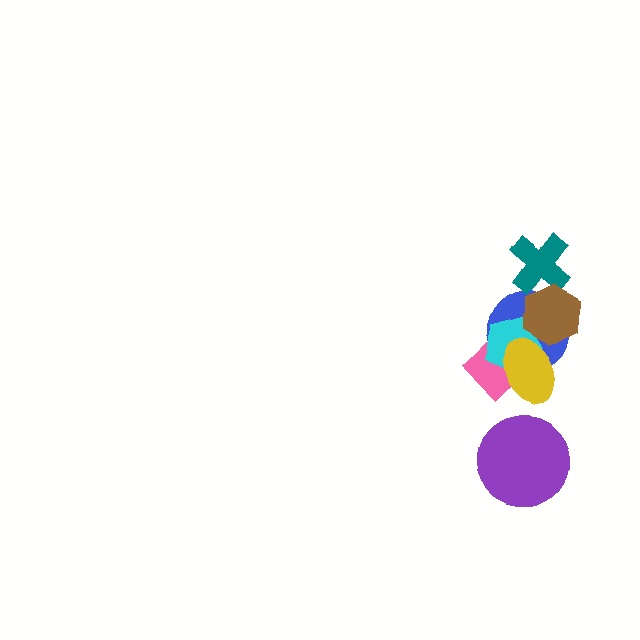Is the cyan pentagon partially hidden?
Yes, it is partially covered by another shape.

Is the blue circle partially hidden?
Yes, it is partially covered by another shape.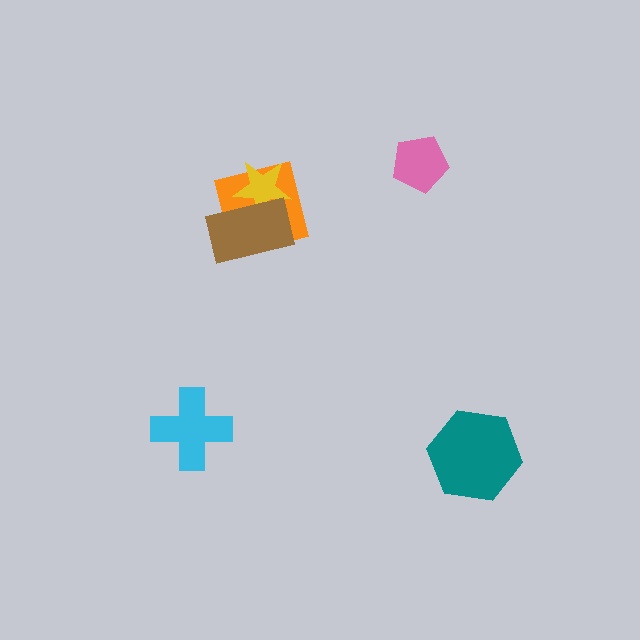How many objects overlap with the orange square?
2 objects overlap with the orange square.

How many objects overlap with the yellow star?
2 objects overlap with the yellow star.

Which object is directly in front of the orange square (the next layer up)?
The yellow star is directly in front of the orange square.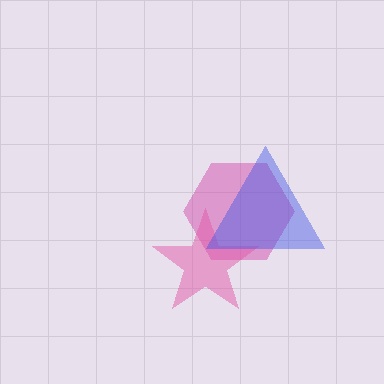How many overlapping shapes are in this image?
There are 3 overlapping shapes in the image.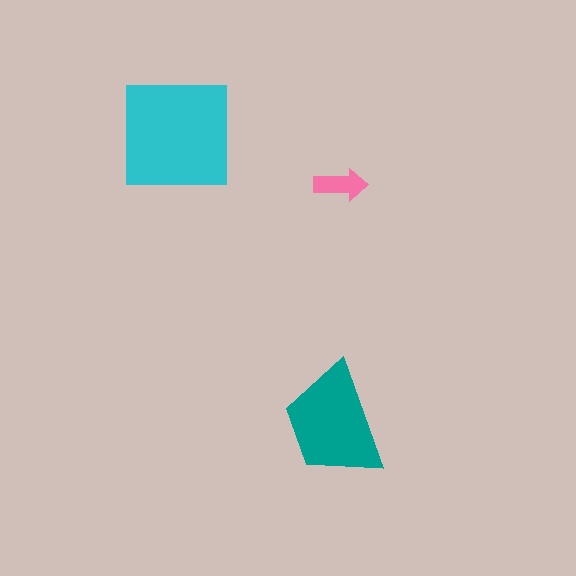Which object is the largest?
The cyan square.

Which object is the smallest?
The pink arrow.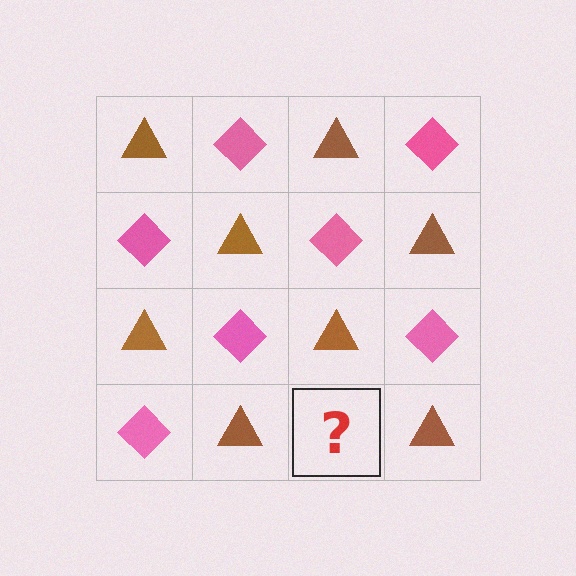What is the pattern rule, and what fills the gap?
The rule is that it alternates brown triangle and pink diamond in a checkerboard pattern. The gap should be filled with a pink diamond.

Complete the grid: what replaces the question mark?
The question mark should be replaced with a pink diamond.